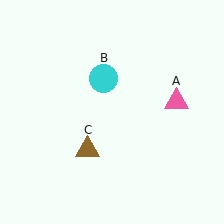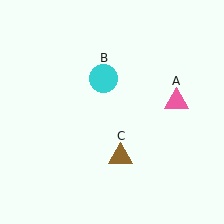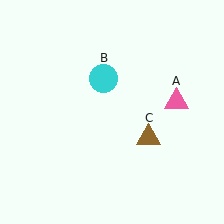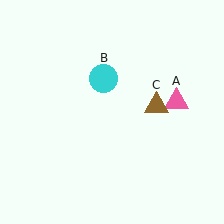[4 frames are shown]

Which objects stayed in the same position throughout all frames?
Pink triangle (object A) and cyan circle (object B) remained stationary.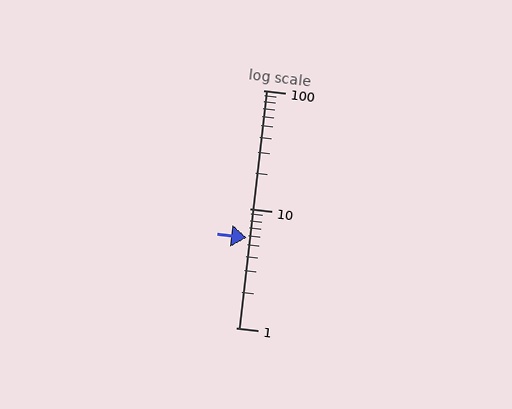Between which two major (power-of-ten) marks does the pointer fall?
The pointer is between 1 and 10.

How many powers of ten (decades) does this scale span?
The scale spans 2 decades, from 1 to 100.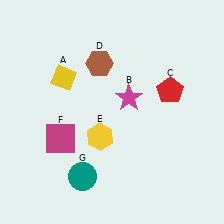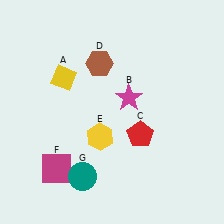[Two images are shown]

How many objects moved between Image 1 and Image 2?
2 objects moved between the two images.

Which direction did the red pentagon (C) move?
The red pentagon (C) moved down.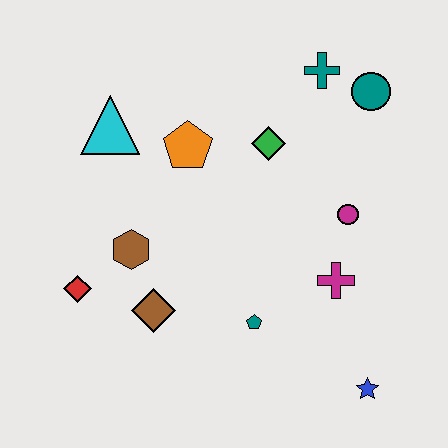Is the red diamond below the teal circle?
Yes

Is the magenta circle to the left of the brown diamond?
No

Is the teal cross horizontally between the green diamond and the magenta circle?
Yes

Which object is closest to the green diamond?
The orange pentagon is closest to the green diamond.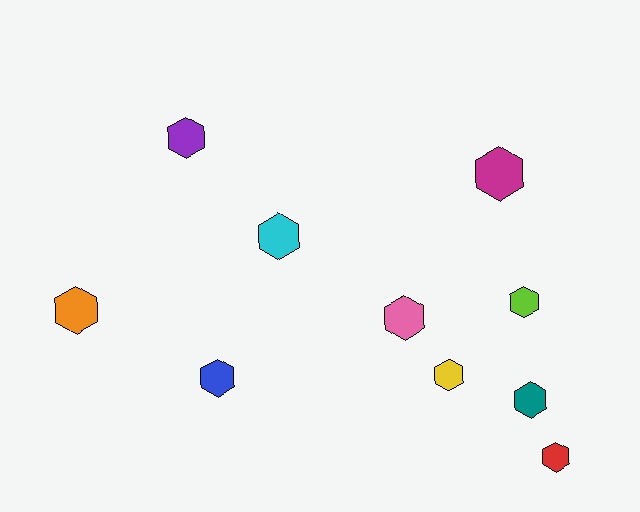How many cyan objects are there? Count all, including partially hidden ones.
There is 1 cyan object.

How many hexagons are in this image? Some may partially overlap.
There are 10 hexagons.